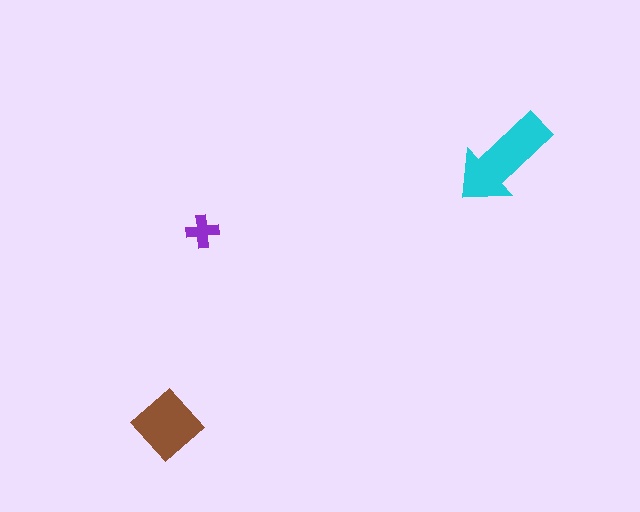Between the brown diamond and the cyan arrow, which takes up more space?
The cyan arrow.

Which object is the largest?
The cyan arrow.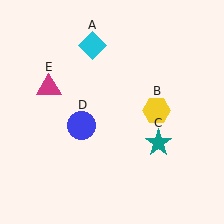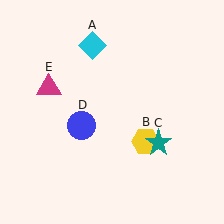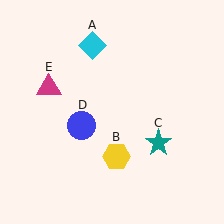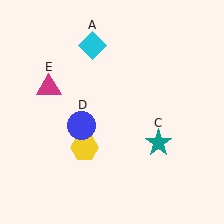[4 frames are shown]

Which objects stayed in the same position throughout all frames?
Cyan diamond (object A) and teal star (object C) and blue circle (object D) and magenta triangle (object E) remained stationary.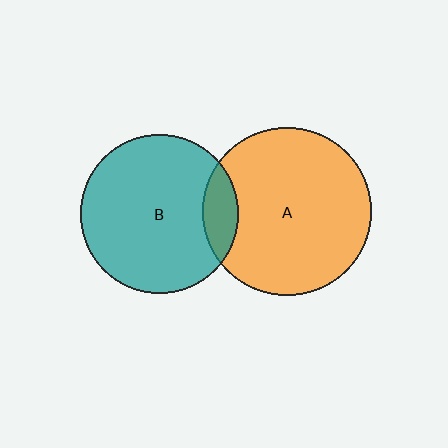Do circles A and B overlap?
Yes.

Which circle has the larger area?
Circle A (orange).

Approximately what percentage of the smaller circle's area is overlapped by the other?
Approximately 15%.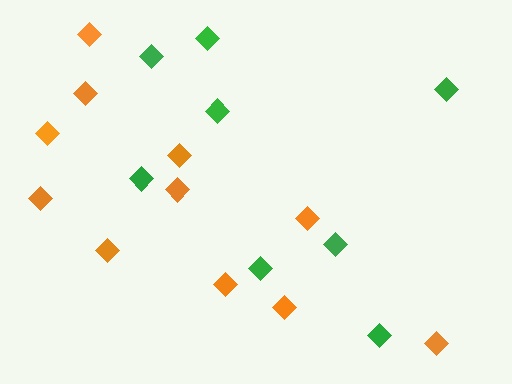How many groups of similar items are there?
There are 2 groups: one group of green diamonds (8) and one group of orange diamonds (11).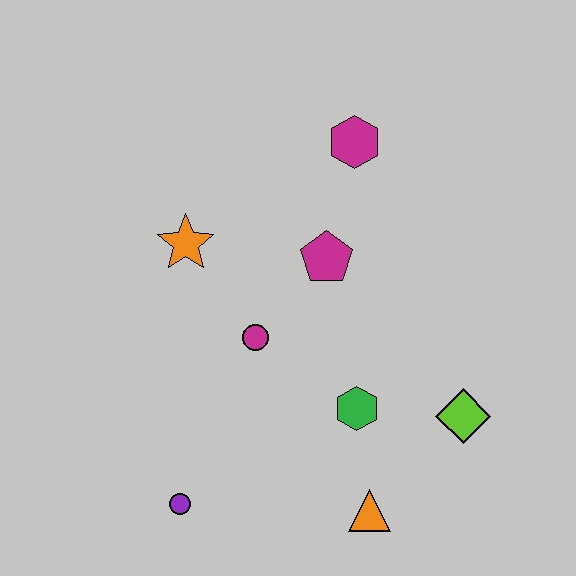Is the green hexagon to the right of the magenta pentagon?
Yes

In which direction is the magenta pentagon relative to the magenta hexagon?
The magenta pentagon is below the magenta hexagon.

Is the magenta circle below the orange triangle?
No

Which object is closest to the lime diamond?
The green hexagon is closest to the lime diamond.